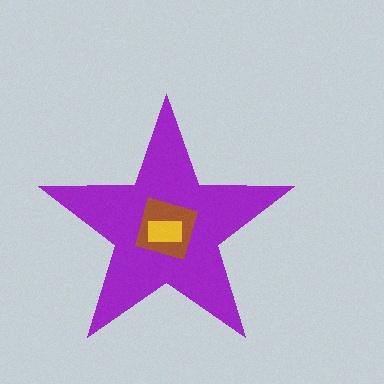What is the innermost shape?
The yellow rectangle.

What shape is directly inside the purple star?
The brown square.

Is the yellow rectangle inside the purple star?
Yes.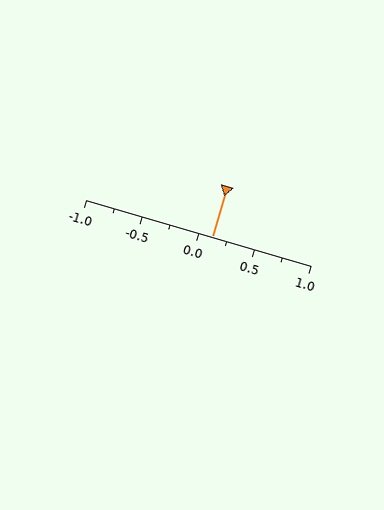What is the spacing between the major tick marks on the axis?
The major ticks are spaced 0.5 apart.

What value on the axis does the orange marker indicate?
The marker indicates approximately 0.12.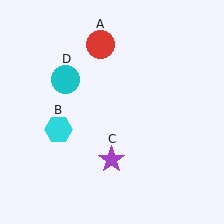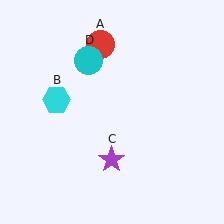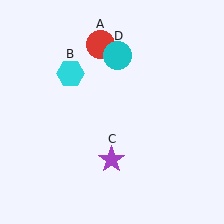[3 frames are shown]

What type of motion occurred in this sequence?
The cyan hexagon (object B), cyan circle (object D) rotated clockwise around the center of the scene.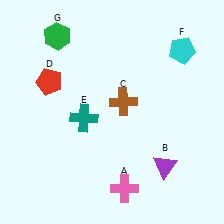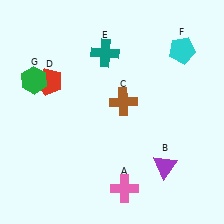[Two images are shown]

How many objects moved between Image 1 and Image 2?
2 objects moved between the two images.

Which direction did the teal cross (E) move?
The teal cross (E) moved up.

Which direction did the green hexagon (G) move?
The green hexagon (G) moved down.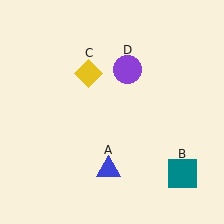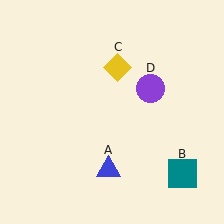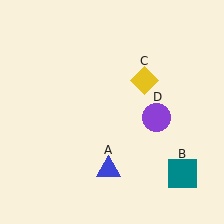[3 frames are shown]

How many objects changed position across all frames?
2 objects changed position: yellow diamond (object C), purple circle (object D).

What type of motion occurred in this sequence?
The yellow diamond (object C), purple circle (object D) rotated clockwise around the center of the scene.